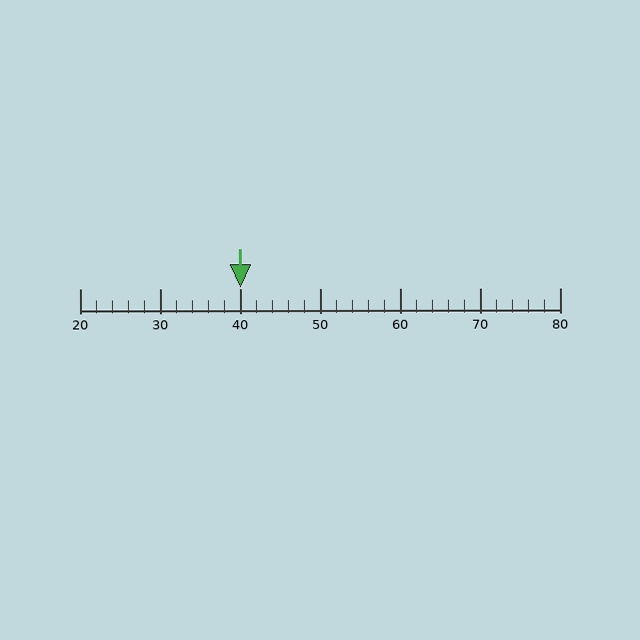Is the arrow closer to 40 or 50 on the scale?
The arrow is closer to 40.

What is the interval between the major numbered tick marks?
The major tick marks are spaced 10 units apart.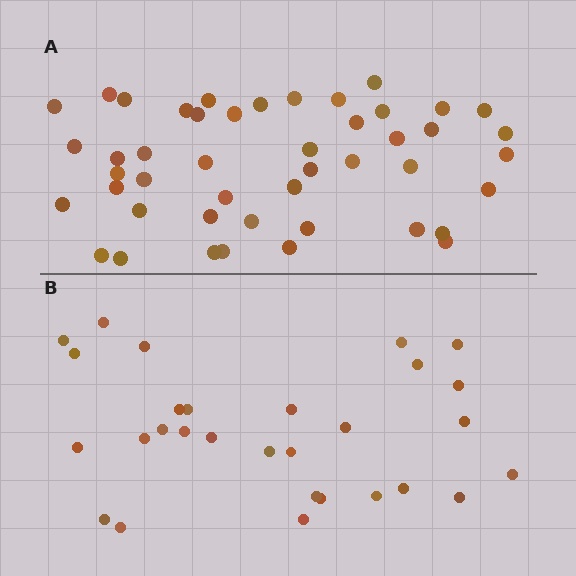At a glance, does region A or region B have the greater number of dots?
Region A (the top region) has more dots.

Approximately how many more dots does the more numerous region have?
Region A has approximately 15 more dots than region B.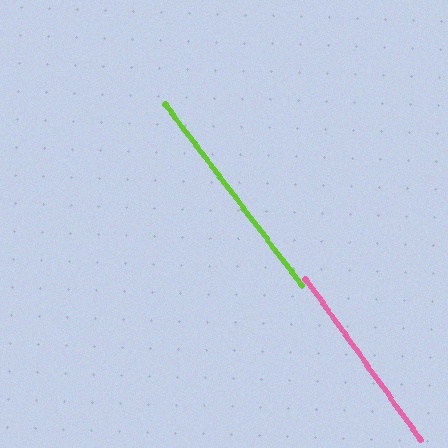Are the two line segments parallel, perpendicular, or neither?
Parallel — their directions differ by only 1.4°.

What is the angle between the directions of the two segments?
Approximately 1 degree.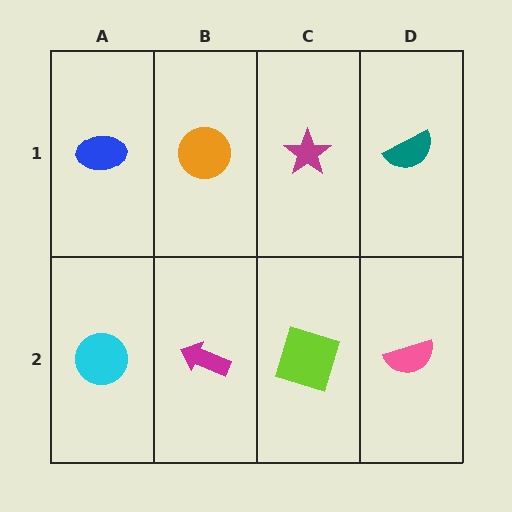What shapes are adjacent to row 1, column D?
A pink semicircle (row 2, column D), a magenta star (row 1, column C).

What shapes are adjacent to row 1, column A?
A cyan circle (row 2, column A), an orange circle (row 1, column B).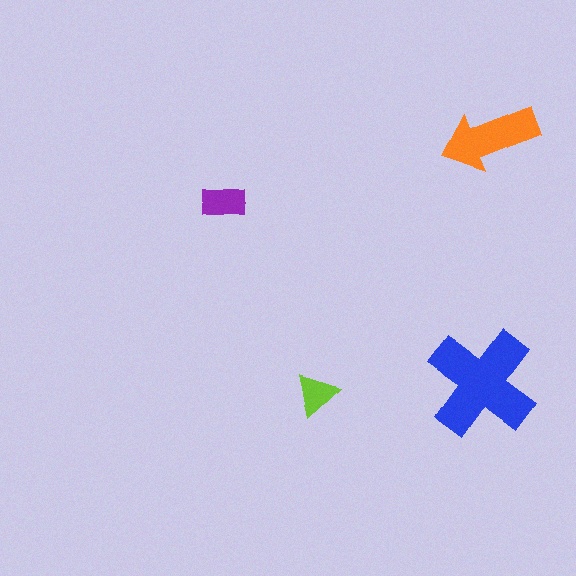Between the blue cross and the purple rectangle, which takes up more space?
The blue cross.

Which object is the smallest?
The lime triangle.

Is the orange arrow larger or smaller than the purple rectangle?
Larger.